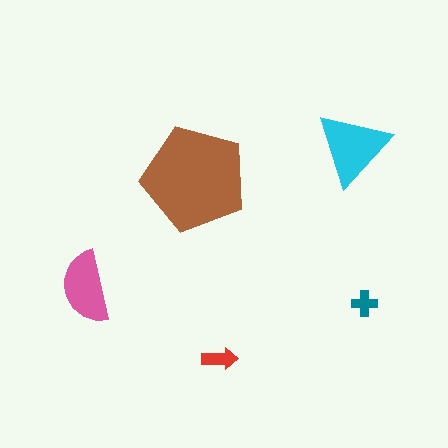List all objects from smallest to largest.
The teal cross, the red arrow, the pink semicircle, the cyan triangle, the brown pentagon.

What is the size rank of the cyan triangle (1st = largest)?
2nd.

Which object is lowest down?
The red arrow is bottommost.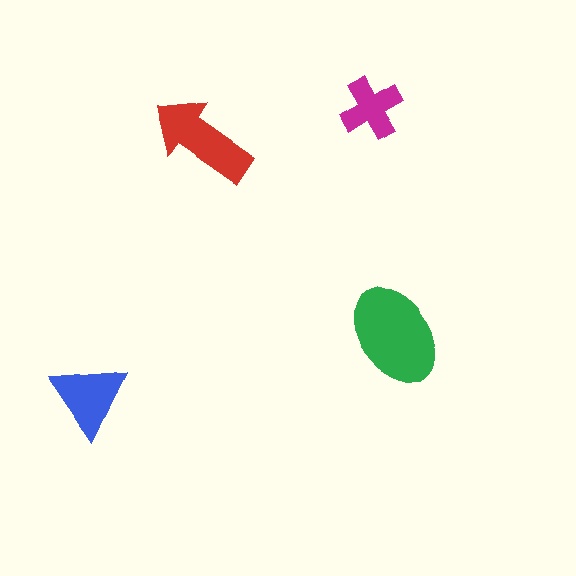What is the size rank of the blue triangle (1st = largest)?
3rd.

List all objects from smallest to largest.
The magenta cross, the blue triangle, the red arrow, the green ellipse.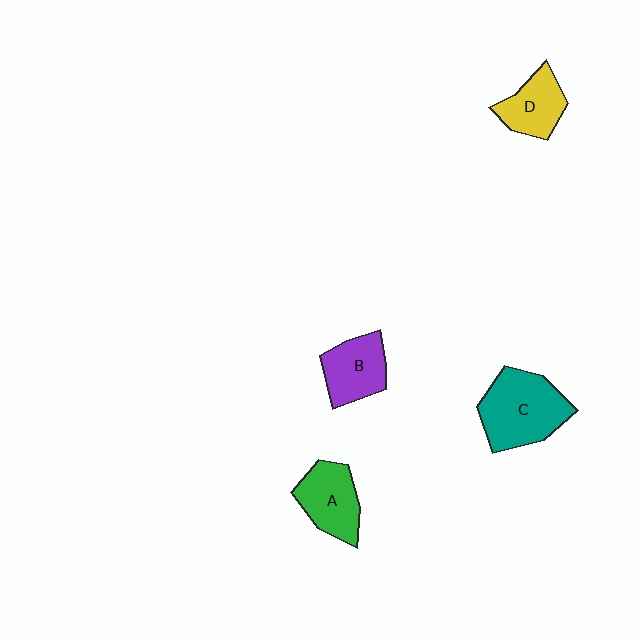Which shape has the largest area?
Shape C (teal).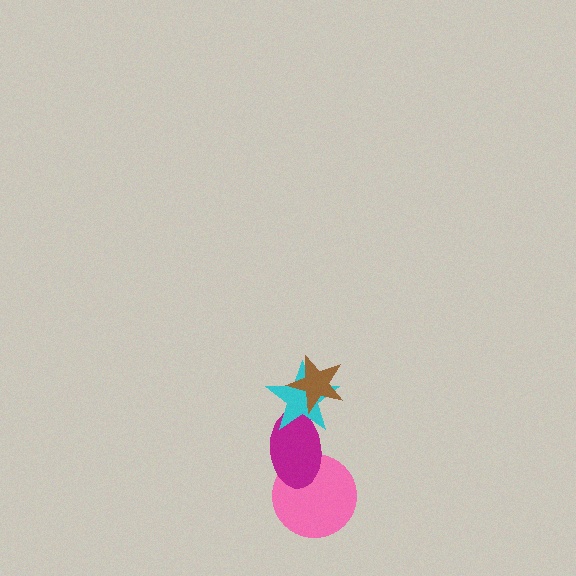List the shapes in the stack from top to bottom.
From top to bottom: the brown star, the cyan star, the magenta ellipse, the pink circle.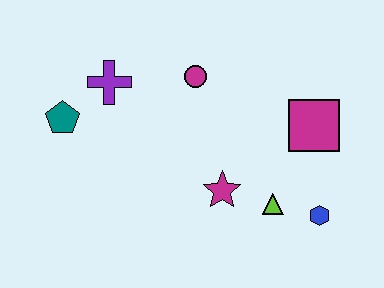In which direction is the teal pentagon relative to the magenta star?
The teal pentagon is to the left of the magenta star.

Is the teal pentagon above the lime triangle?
Yes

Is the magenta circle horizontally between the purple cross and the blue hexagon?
Yes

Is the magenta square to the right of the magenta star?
Yes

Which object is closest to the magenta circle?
The purple cross is closest to the magenta circle.